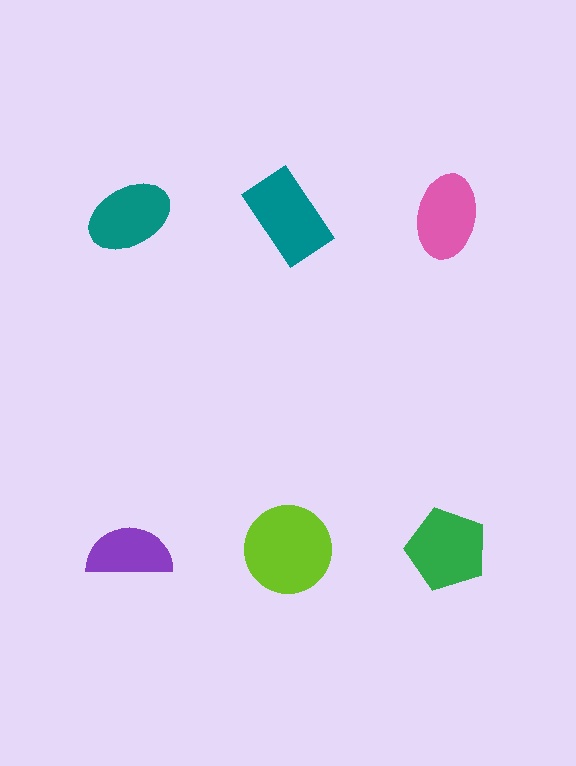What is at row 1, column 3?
A pink ellipse.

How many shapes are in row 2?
3 shapes.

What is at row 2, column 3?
A green pentagon.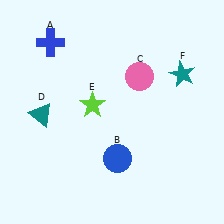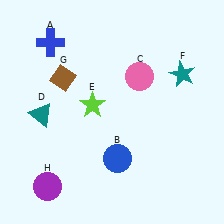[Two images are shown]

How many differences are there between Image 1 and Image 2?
There are 2 differences between the two images.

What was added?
A brown diamond (G), a purple circle (H) were added in Image 2.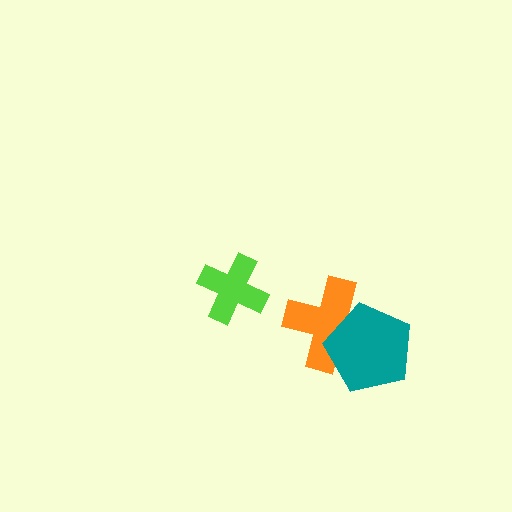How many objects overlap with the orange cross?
1 object overlaps with the orange cross.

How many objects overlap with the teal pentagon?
1 object overlaps with the teal pentagon.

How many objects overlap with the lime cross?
0 objects overlap with the lime cross.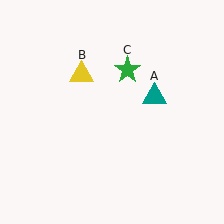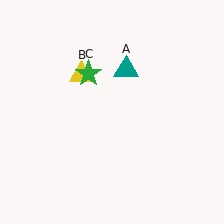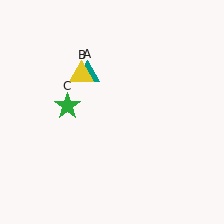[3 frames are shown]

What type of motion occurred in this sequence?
The teal triangle (object A), green star (object C) rotated counterclockwise around the center of the scene.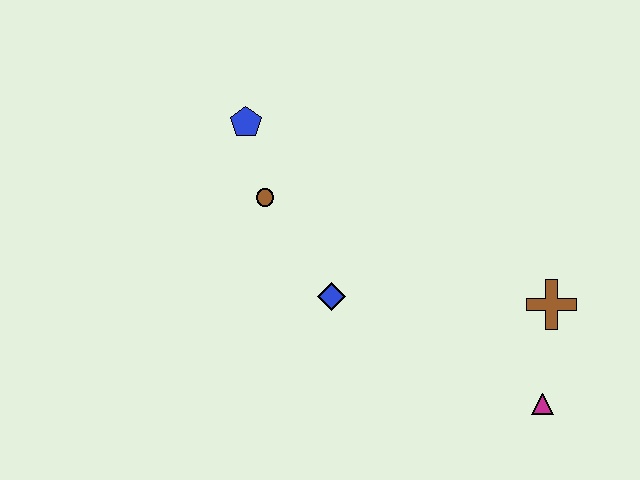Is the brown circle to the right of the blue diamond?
No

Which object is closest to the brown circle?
The blue pentagon is closest to the brown circle.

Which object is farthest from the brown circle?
The magenta triangle is farthest from the brown circle.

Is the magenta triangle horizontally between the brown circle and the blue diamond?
No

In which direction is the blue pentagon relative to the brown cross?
The blue pentagon is to the left of the brown cross.